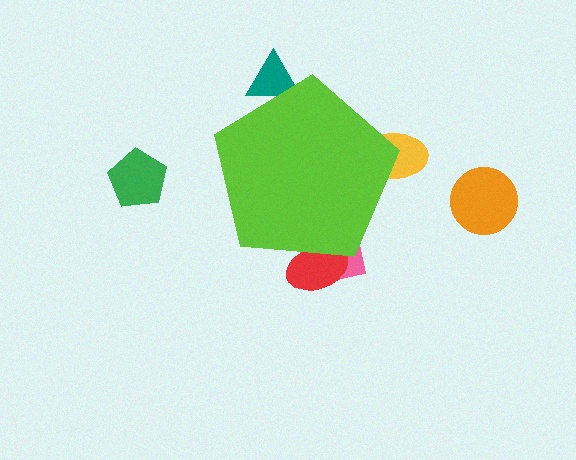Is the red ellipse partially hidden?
Yes, the red ellipse is partially hidden behind the lime pentagon.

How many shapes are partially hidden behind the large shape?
4 shapes are partially hidden.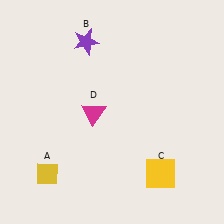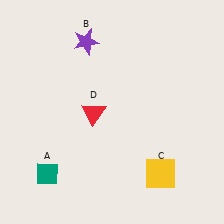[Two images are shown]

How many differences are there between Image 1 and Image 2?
There are 2 differences between the two images.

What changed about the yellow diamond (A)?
In Image 1, A is yellow. In Image 2, it changed to teal.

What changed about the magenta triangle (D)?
In Image 1, D is magenta. In Image 2, it changed to red.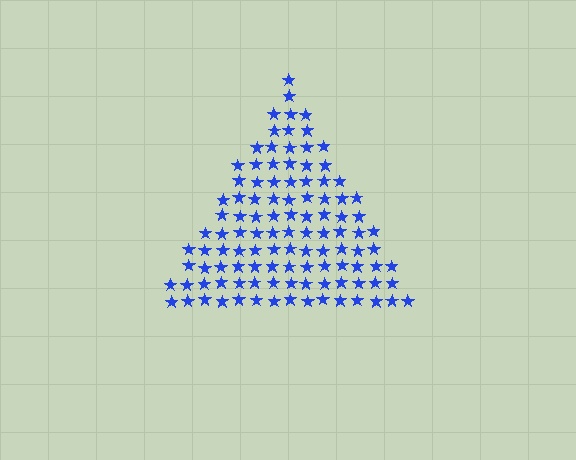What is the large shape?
The large shape is a triangle.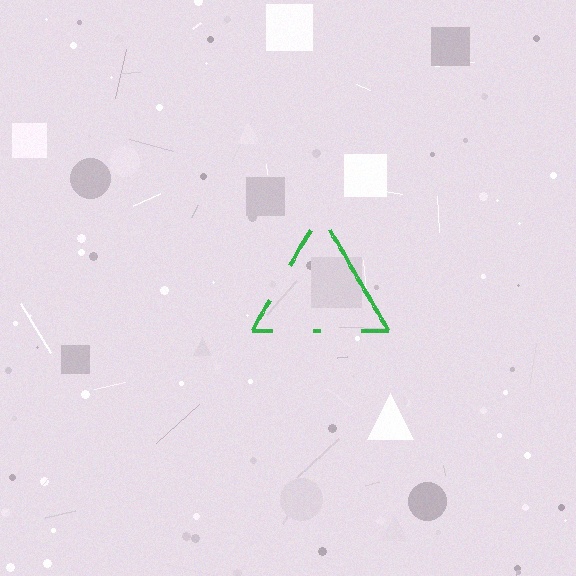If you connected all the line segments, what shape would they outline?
They would outline a triangle.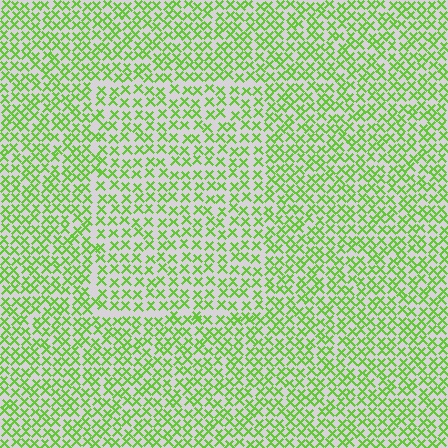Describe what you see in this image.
The image contains small lime elements arranged at two different densities. A rectangle-shaped region is visible where the elements are less densely packed than the surrounding area.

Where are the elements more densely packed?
The elements are more densely packed outside the rectangle boundary.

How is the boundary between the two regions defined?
The boundary is defined by a change in element density (approximately 1.4x ratio). All elements are the same color, size, and shape.